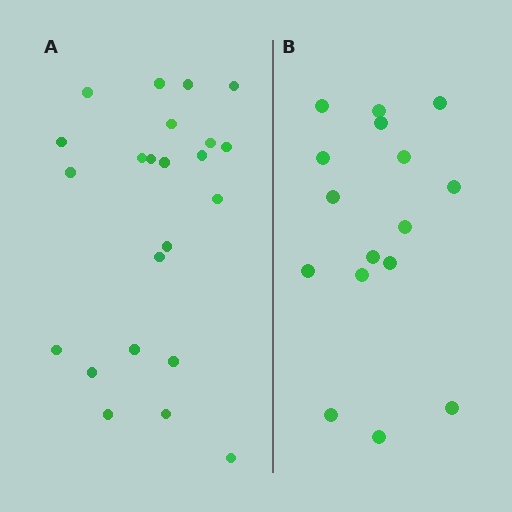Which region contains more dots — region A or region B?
Region A (the left region) has more dots.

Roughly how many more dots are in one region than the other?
Region A has roughly 8 or so more dots than region B.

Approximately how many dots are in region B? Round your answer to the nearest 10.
About 20 dots. (The exact count is 16, which rounds to 20.)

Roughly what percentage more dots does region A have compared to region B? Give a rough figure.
About 45% more.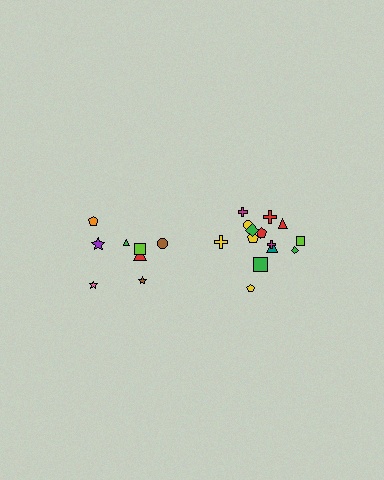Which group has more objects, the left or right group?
The right group.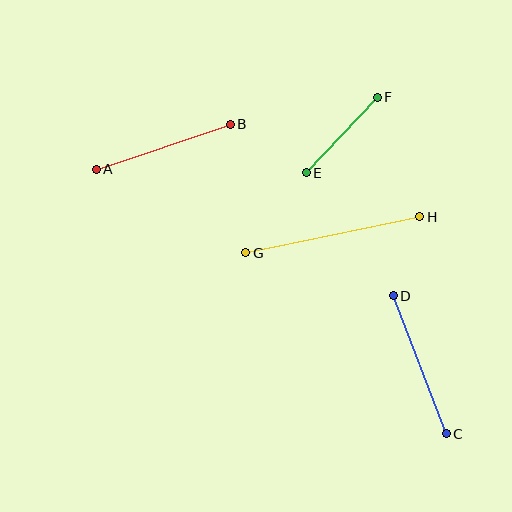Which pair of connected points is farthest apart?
Points G and H are farthest apart.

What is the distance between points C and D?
The distance is approximately 148 pixels.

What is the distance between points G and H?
The distance is approximately 177 pixels.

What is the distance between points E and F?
The distance is approximately 104 pixels.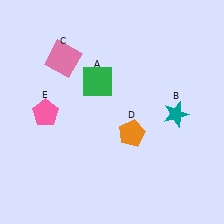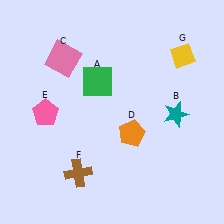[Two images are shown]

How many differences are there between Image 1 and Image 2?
There are 2 differences between the two images.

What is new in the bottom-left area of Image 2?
A brown cross (F) was added in the bottom-left area of Image 2.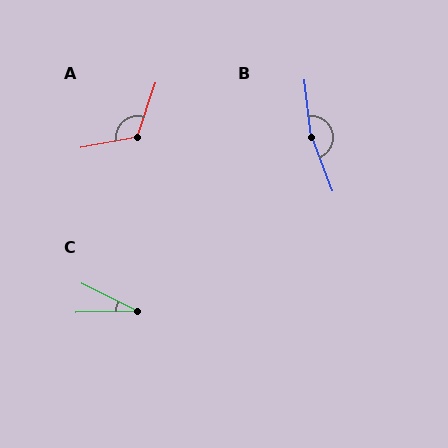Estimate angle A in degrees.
Approximately 119 degrees.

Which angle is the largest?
B, at approximately 165 degrees.